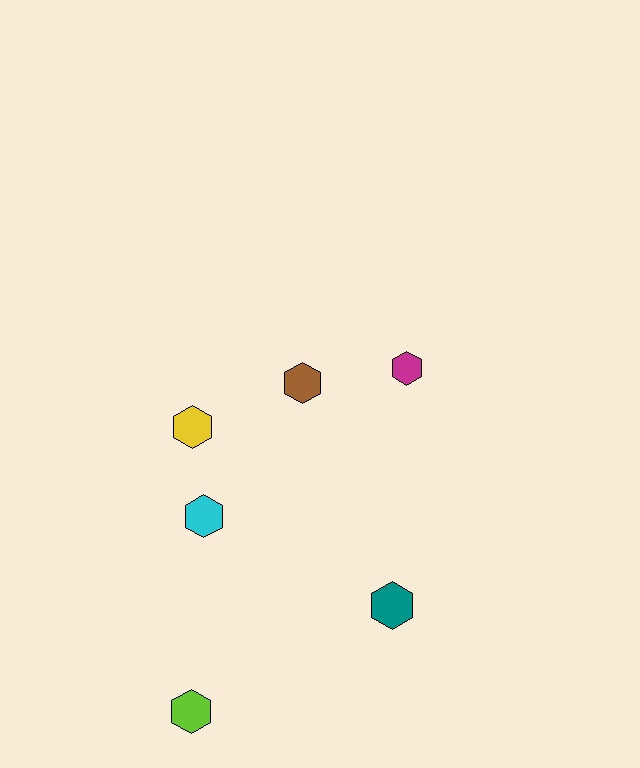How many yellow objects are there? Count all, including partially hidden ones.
There is 1 yellow object.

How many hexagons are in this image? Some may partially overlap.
There are 6 hexagons.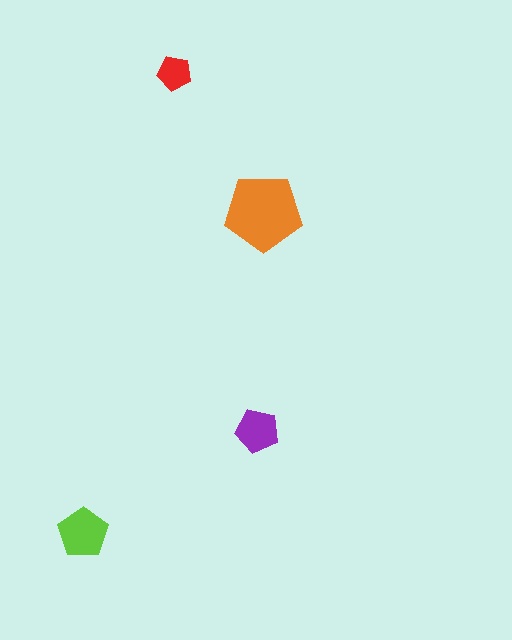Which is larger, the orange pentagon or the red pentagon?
The orange one.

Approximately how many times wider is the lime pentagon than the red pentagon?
About 1.5 times wider.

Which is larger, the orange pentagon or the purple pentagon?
The orange one.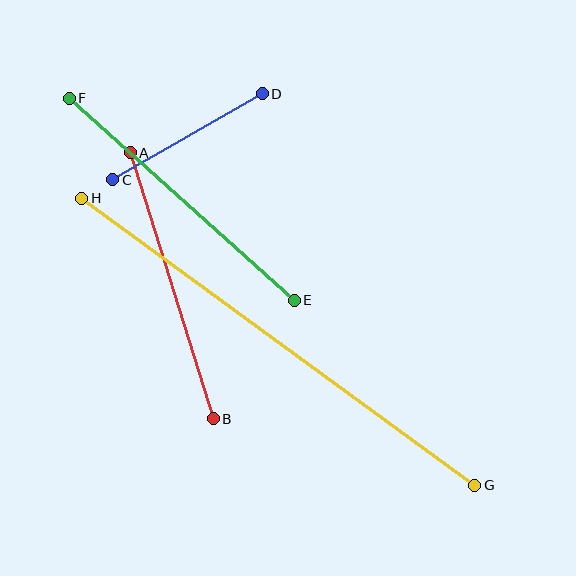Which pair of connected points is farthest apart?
Points G and H are farthest apart.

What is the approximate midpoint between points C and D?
The midpoint is at approximately (187, 137) pixels.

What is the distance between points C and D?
The distance is approximately 173 pixels.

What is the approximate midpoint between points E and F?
The midpoint is at approximately (182, 199) pixels.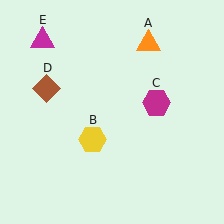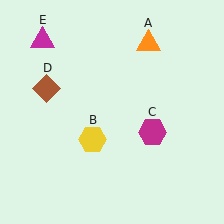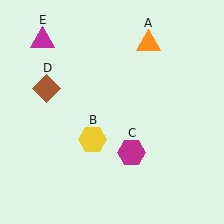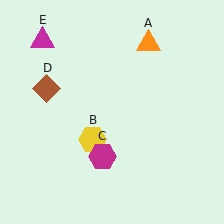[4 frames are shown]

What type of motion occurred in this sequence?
The magenta hexagon (object C) rotated clockwise around the center of the scene.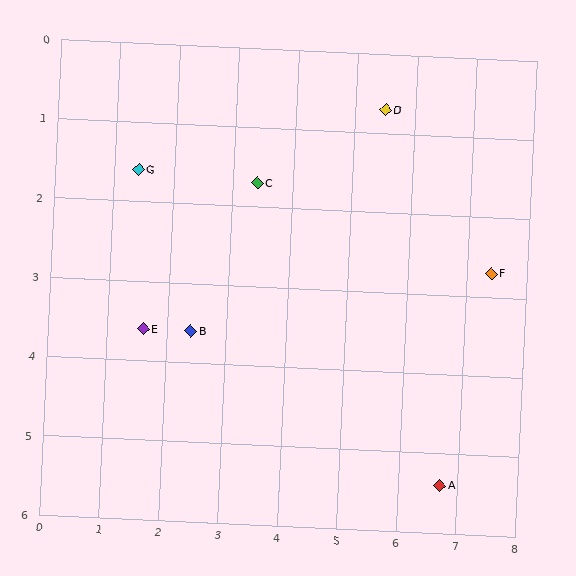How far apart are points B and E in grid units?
Points B and E are about 0.8 grid units apart.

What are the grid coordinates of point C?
Point C is at approximately (3.4, 1.7).